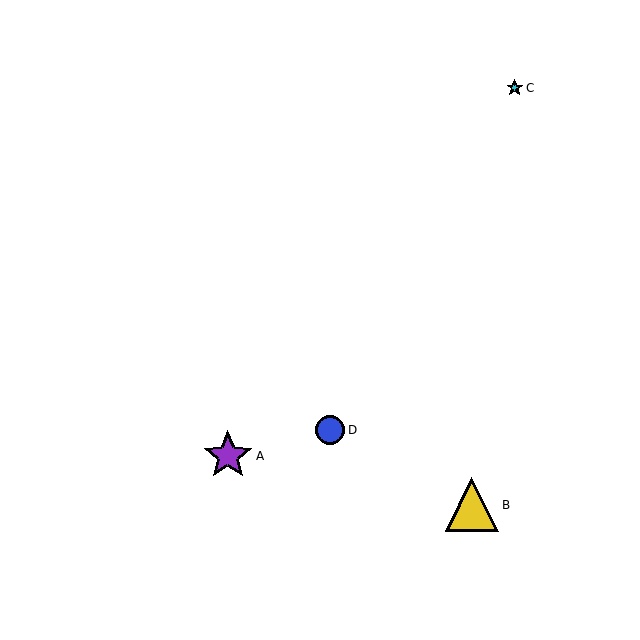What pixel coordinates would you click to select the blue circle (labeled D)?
Click at (330, 430) to select the blue circle D.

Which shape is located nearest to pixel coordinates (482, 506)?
The yellow triangle (labeled B) at (472, 505) is nearest to that location.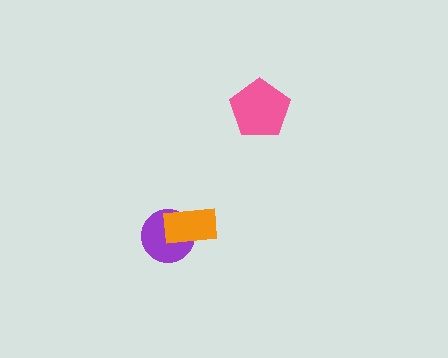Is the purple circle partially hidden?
Yes, it is partially covered by another shape.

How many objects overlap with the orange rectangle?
1 object overlaps with the orange rectangle.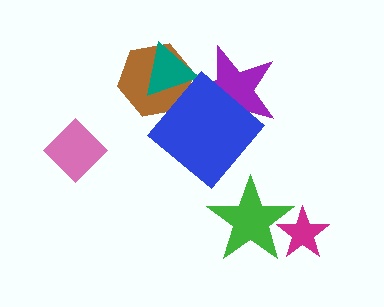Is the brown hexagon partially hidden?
Yes, it is partially covered by another shape.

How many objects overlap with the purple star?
3 objects overlap with the purple star.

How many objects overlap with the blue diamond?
2 objects overlap with the blue diamond.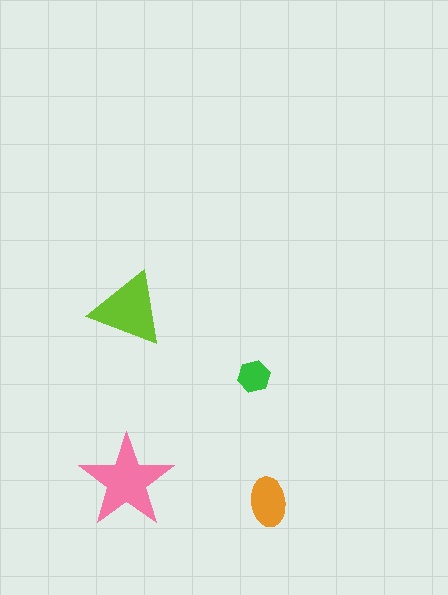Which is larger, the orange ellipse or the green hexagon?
The orange ellipse.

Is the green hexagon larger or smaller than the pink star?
Smaller.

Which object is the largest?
The pink star.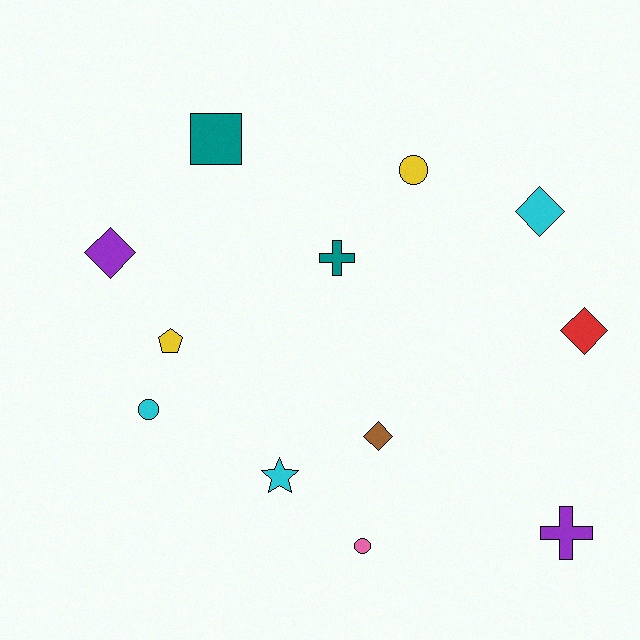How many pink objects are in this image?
There is 1 pink object.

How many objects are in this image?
There are 12 objects.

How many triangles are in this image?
There are no triangles.